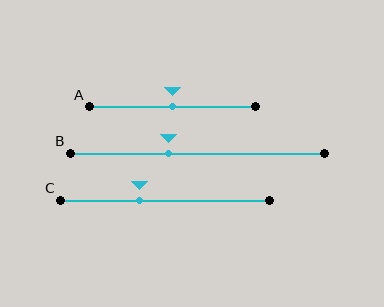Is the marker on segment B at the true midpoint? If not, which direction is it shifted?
No, the marker on segment B is shifted to the left by about 11% of the segment length.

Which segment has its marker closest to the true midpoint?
Segment A has its marker closest to the true midpoint.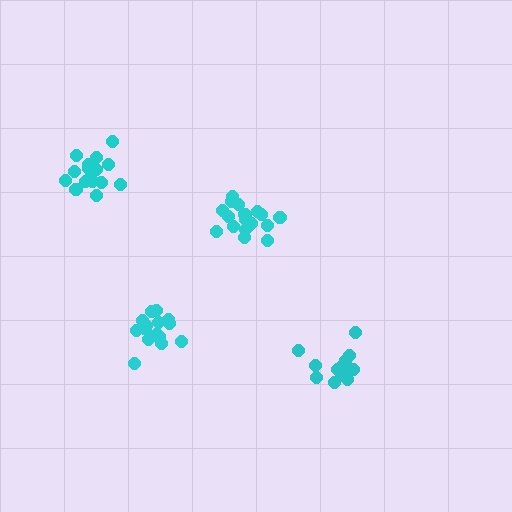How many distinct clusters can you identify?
There are 4 distinct clusters.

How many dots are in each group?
Group 1: 14 dots, Group 2: 19 dots, Group 3: 16 dots, Group 4: 17 dots (66 total).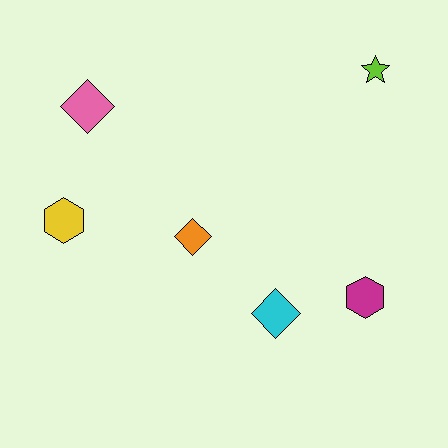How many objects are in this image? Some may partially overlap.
There are 6 objects.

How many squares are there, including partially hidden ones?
There are no squares.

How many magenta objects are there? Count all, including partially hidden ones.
There is 1 magenta object.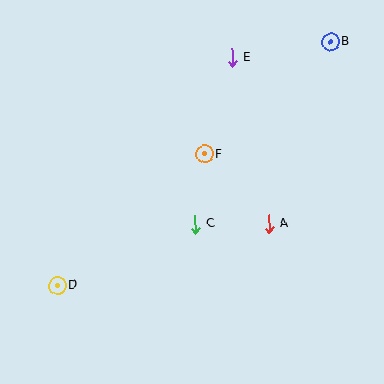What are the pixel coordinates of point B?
Point B is at (330, 42).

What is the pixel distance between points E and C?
The distance between E and C is 170 pixels.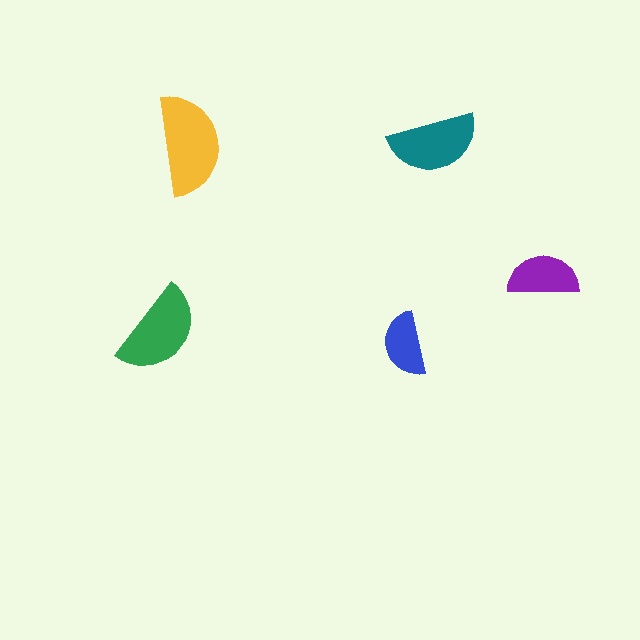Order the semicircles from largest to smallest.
the yellow one, the green one, the teal one, the purple one, the blue one.